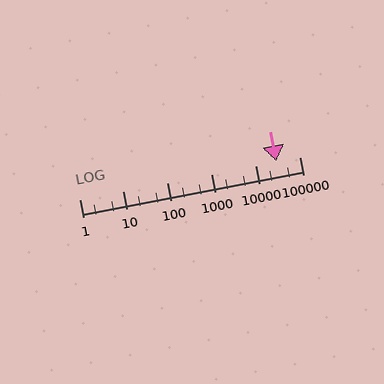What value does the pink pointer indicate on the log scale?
The pointer indicates approximately 30000.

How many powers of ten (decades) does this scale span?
The scale spans 5 decades, from 1 to 100000.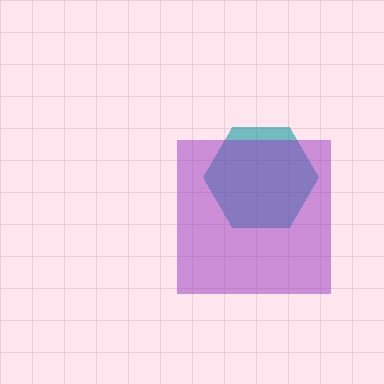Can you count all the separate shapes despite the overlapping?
Yes, there are 2 separate shapes.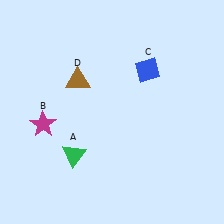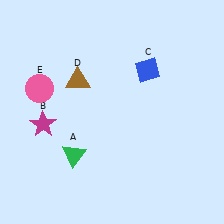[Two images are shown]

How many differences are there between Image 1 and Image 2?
There is 1 difference between the two images.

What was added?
A pink circle (E) was added in Image 2.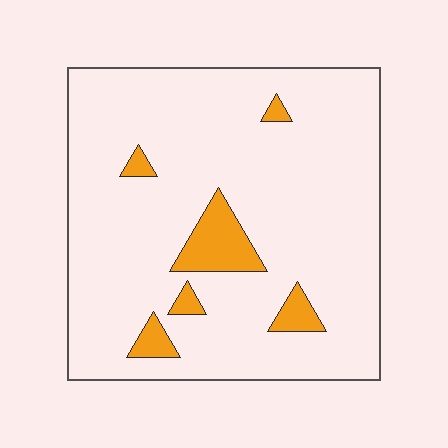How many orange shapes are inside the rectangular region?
6.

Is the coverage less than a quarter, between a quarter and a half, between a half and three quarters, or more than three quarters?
Less than a quarter.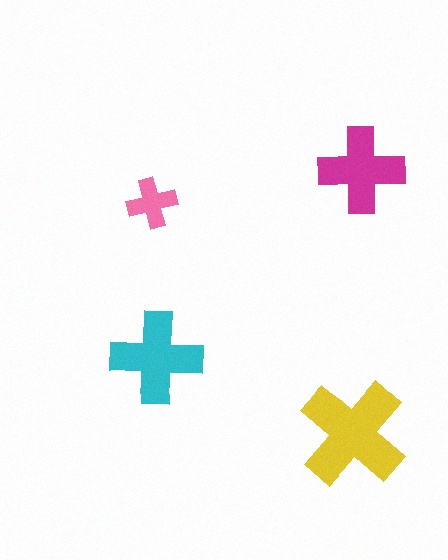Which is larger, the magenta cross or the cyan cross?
The cyan one.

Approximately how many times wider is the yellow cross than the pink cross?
About 2 times wider.